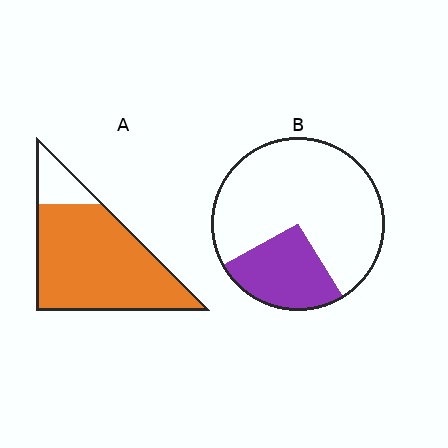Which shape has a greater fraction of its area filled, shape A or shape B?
Shape A.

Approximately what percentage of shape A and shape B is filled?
A is approximately 85% and B is approximately 25%.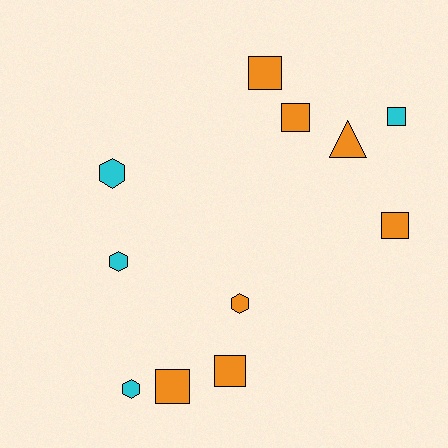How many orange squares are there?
There are 5 orange squares.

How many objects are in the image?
There are 11 objects.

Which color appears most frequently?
Orange, with 7 objects.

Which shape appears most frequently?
Square, with 6 objects.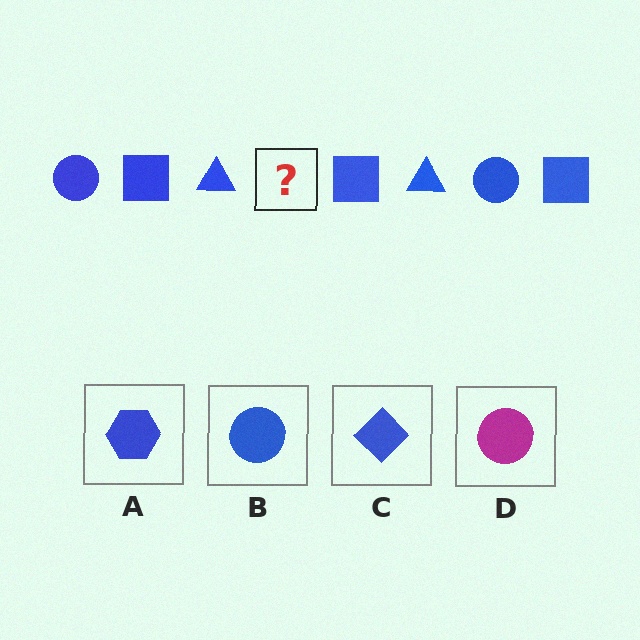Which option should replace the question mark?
Option B.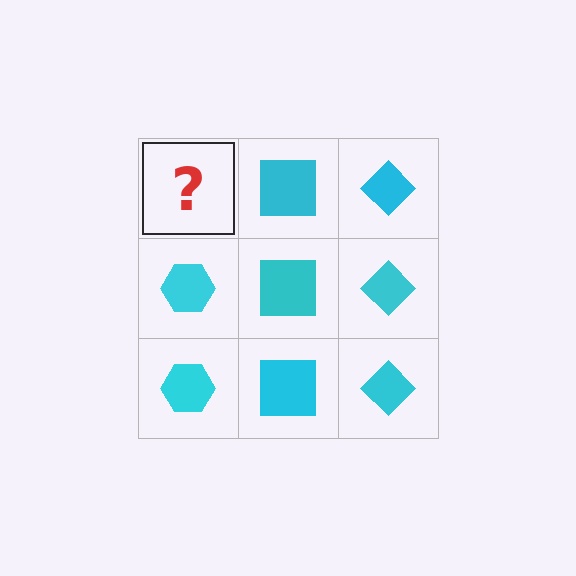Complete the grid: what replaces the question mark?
The question mark should be replaced with a cyan hexagon.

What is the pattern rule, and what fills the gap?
The rule is that each column has a consistent shape. The gap should be filled with a cyan hexagon.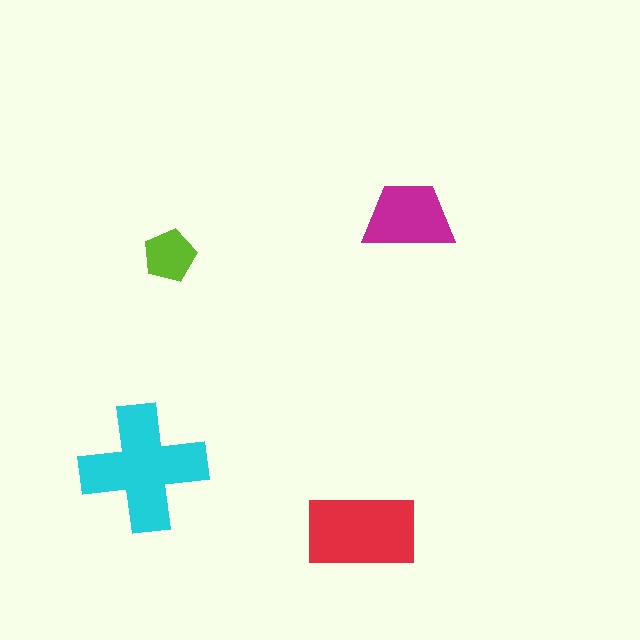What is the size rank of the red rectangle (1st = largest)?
2nd.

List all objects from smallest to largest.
The lime pentagon, the magenta trapezoid, the red rectangle, the cyan cross.